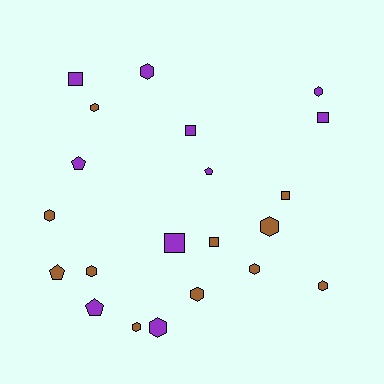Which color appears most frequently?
Brown, with 11 objects.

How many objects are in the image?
There are 21 objects.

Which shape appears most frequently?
Hexagon, with 11 objects.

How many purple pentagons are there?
There are 3 purple pentagons.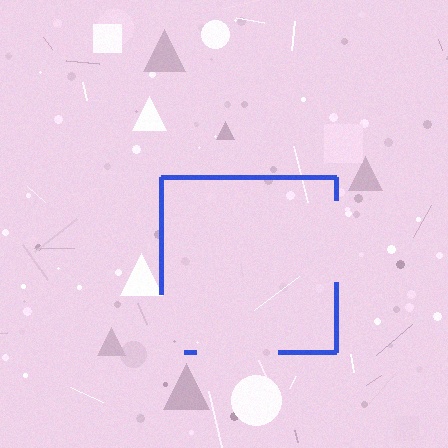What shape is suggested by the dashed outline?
The dashed outline suggests a square.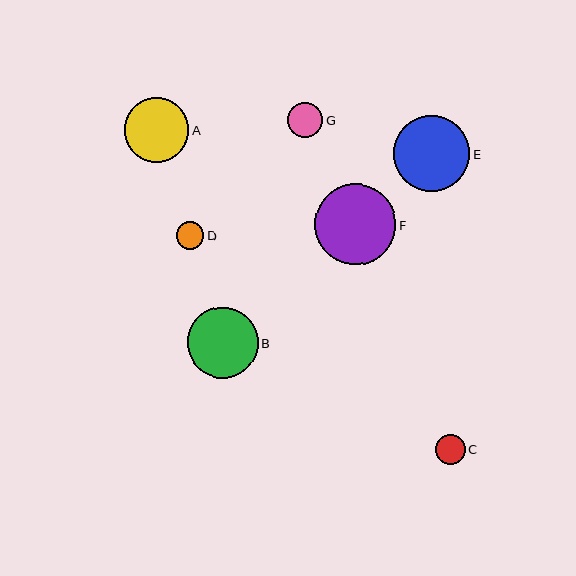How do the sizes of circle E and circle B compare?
Circle E and circle B are approximately the same size.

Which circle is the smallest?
Circle D is the smallest with a size of approximately 28 pixels.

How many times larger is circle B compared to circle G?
Circle B is approximately 2.0 times the size of circle G.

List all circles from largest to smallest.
From largest to smallest: F, E, B, A, G, C, D.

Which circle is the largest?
Circle F is the largest with a size of approximately 81 pixels.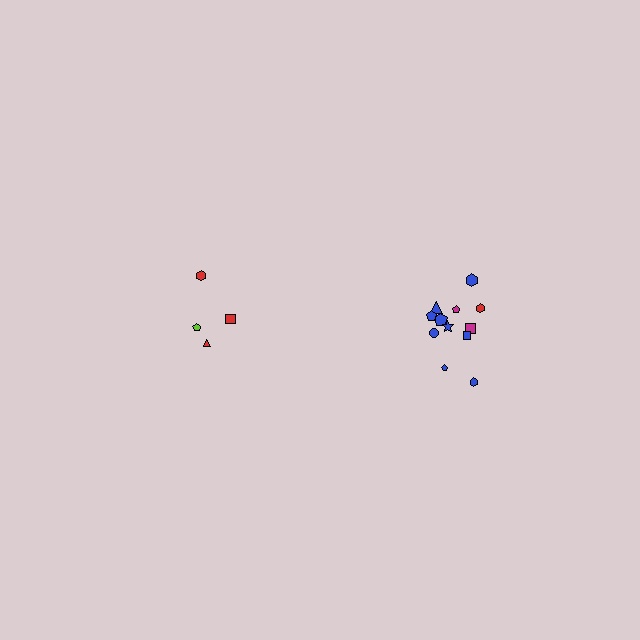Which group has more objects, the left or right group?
The right group.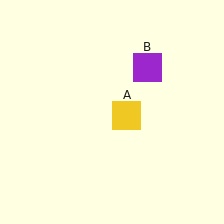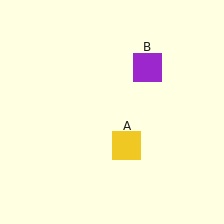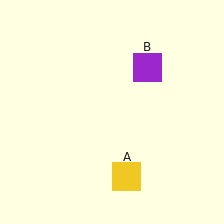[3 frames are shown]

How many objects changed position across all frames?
1 object changed position: yellow square (object A).